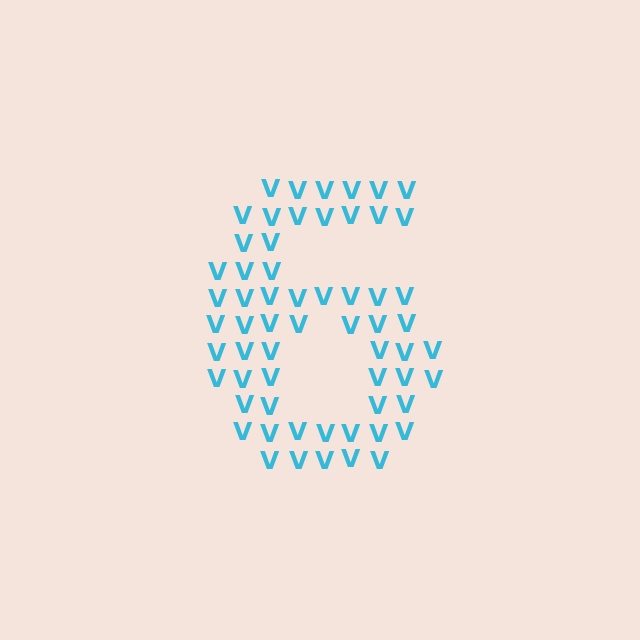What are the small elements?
The small elements are letter V's.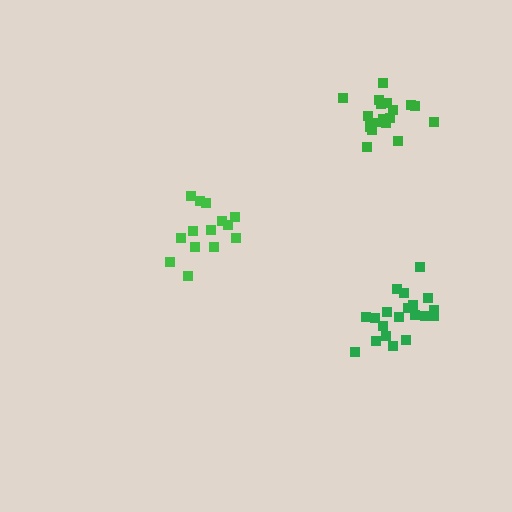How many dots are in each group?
Group 1: 15 dots, Group 2: 20 dots, Group 3: 19 dots (54 total).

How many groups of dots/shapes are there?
There are 3 groups.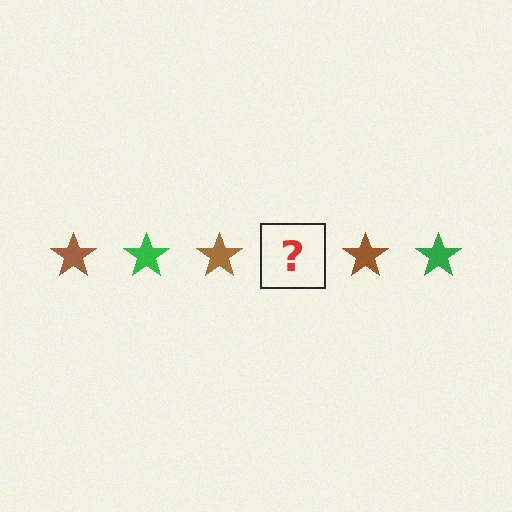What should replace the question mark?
The question mark should be replaced with a green star.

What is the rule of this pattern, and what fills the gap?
The rule is that the pattern cycles through brown, green stars. The gap should be filled with a green star.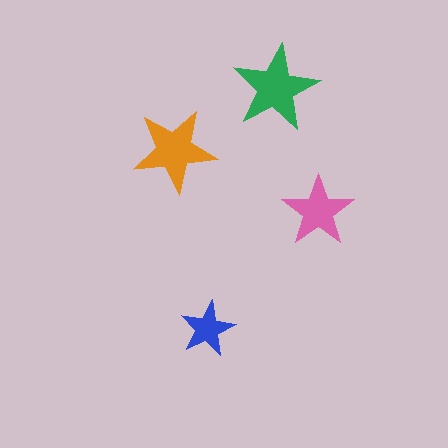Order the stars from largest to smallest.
the green one, the orange one, the pink one, the blue one.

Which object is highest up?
The green star is topmost.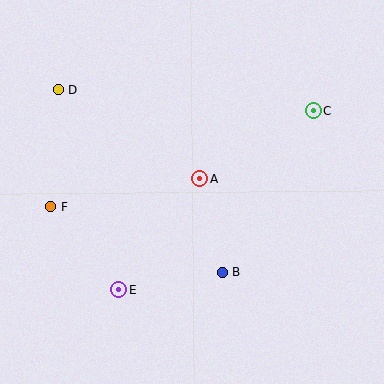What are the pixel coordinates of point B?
Point B is at (222, 272).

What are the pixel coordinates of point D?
Point D is at (58, 90).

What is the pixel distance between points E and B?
The distance between E and B is 105 pixels.